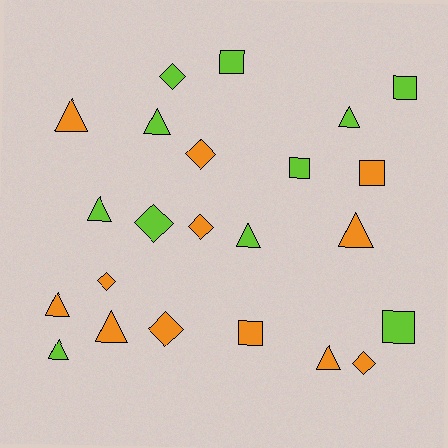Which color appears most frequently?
Orange, with 12 objects.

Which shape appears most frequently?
Triangle, with 10 objects.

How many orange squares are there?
There are 2 orange squares.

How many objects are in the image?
There are 23 objects.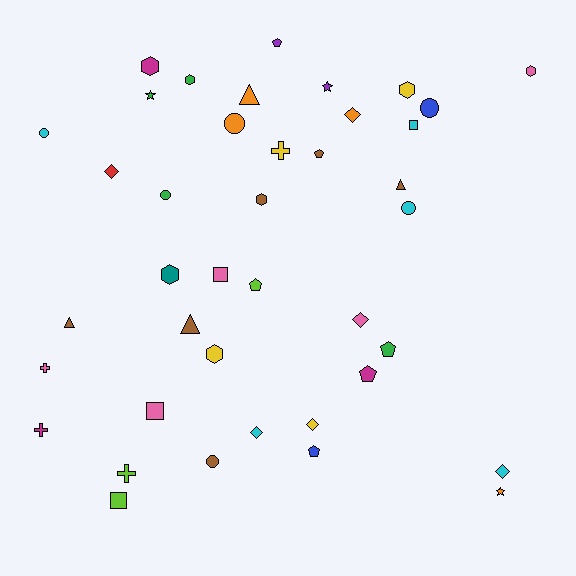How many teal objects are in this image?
There is 1 teal object.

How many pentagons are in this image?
There are 6 pentagons.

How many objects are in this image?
There are 40 objects.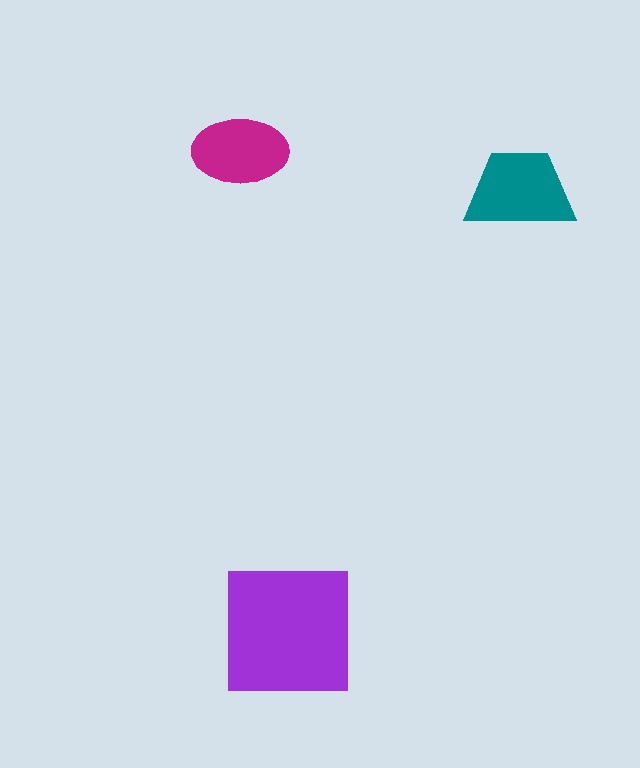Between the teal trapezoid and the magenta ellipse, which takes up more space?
The teal trapezoid.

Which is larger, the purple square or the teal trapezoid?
The purple square.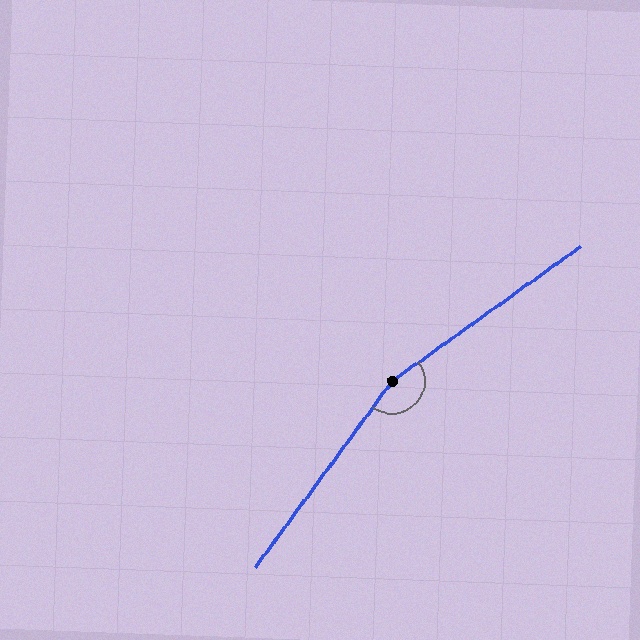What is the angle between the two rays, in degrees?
Approximately 162 degrees.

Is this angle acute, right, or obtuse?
It is obtuse.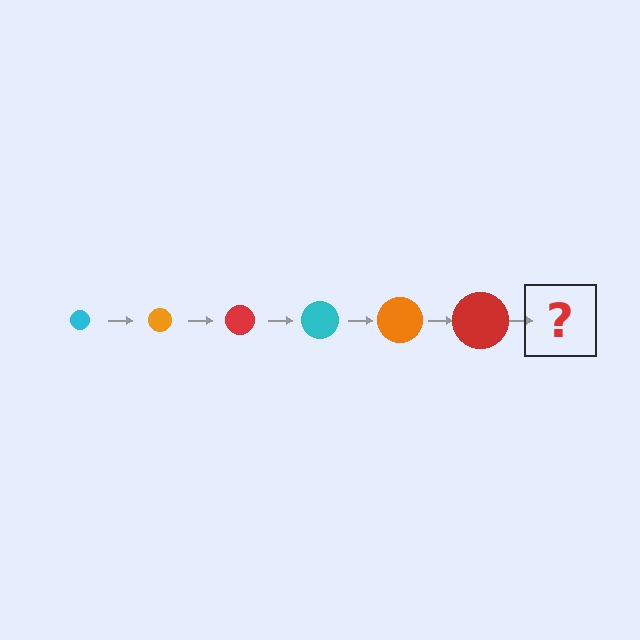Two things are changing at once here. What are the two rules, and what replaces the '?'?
The two rules are that the circle grows larger each step and the color cycles through cyan, orange, and red. The '?' should be a cyan circle, larger than the previous one.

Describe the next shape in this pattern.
It should be a cyan circle, larger than the previous one.